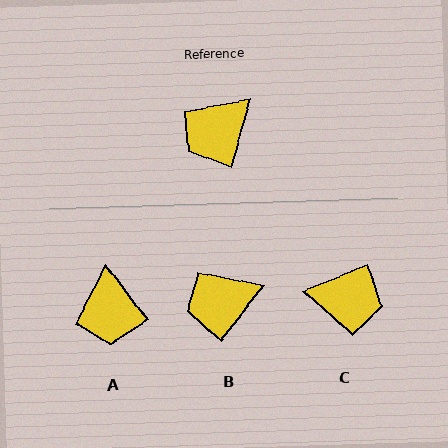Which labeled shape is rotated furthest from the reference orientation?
C, about 128 degrees away.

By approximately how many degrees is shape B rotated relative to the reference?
Approximately 22 degrees clockwise.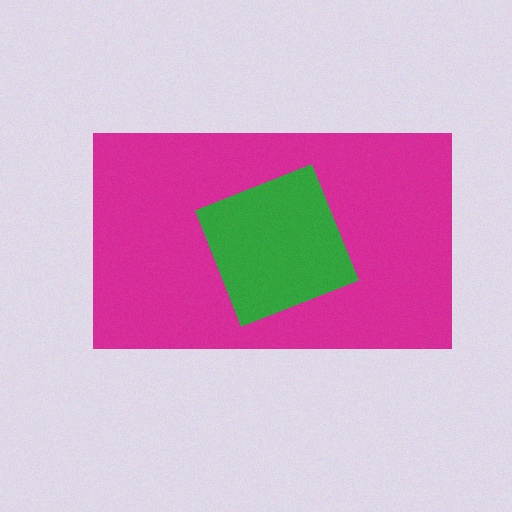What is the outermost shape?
The magenta rectangle.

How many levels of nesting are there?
2.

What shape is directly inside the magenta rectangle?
The green diamond.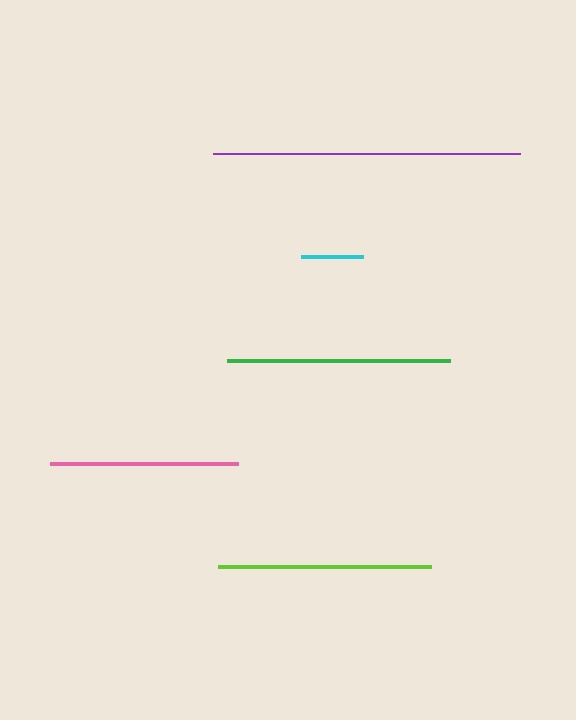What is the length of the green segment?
The green segment is approximately 222 pixels long.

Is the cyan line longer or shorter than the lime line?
The lime line is longer than the cyan line.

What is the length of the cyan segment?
The cyan segment is approximately 63 pixels long.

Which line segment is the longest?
The purple line is the longest at approximately 307 pixels.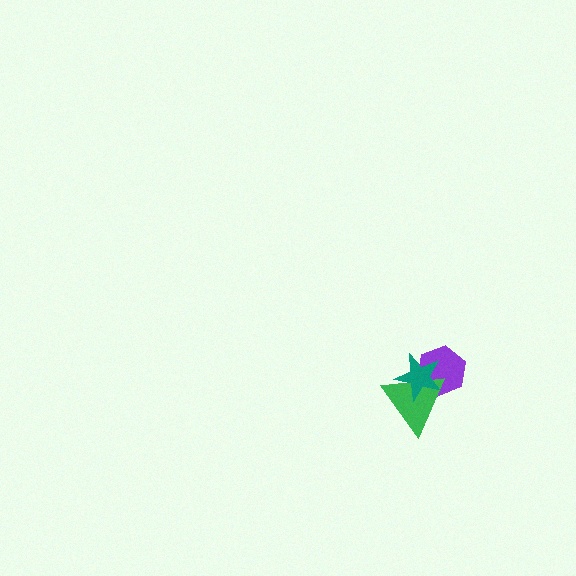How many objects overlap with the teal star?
2 objects overlap with the teal star.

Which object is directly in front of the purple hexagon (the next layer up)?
The green triangle is directly in front of the purple hexagon.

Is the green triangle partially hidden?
Yes, it is partially covered by another shape.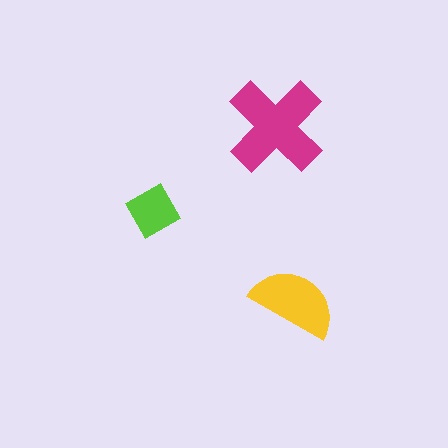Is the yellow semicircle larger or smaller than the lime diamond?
Larger.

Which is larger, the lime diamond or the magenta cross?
The magenta cross.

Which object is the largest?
The magenta cross.